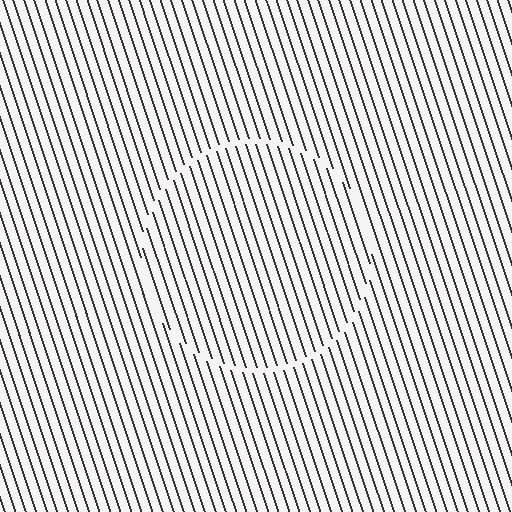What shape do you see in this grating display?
An illusory circle. The interior of the shape contains the same grating, shifted by half a period — the contour is defined by the phase discontinuity where line-ends from the inner and outer gratings abut.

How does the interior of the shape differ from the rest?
The interior of the shape contains the same grating, shifted by half a period — the contour is defined by the phase discontinuity where line-ends from the inner and outer gratings abut.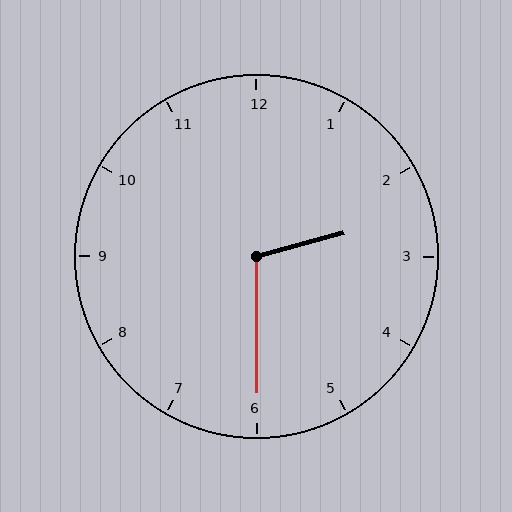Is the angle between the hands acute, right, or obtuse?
It is obtuse.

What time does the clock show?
2:30.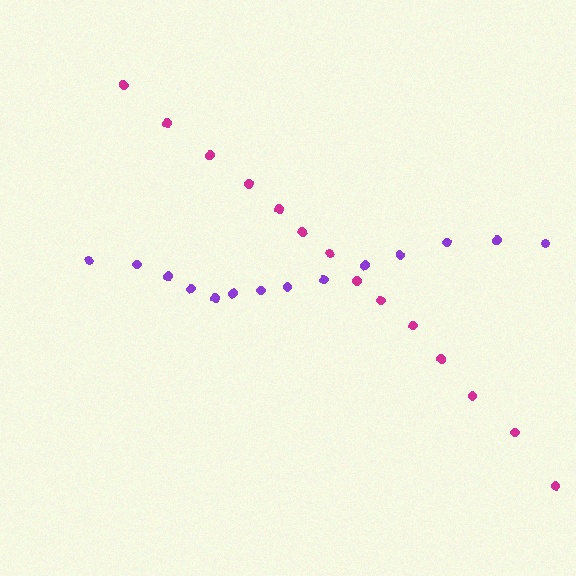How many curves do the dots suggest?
There are 2 distinct paths.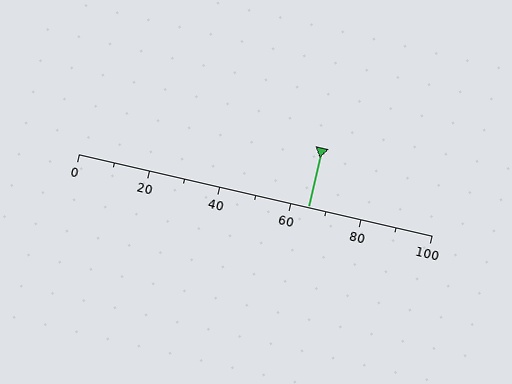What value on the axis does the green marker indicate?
The marker indicates approximately 65.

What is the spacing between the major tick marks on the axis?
The major ticks are spaced 20 apart.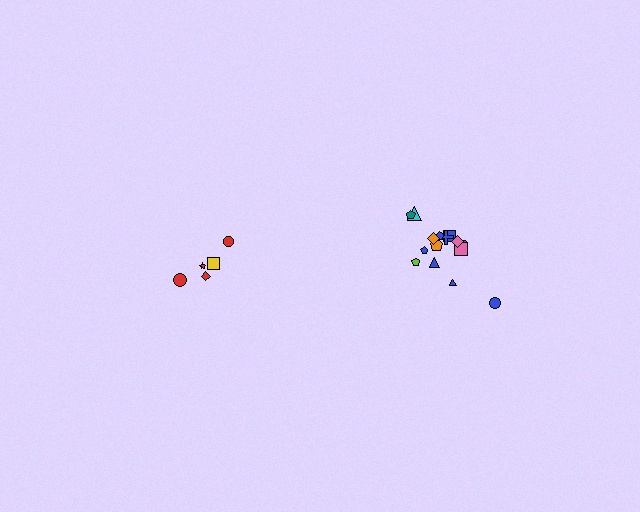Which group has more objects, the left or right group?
The right group.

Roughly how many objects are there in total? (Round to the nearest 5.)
Roughly 20 objects in total.